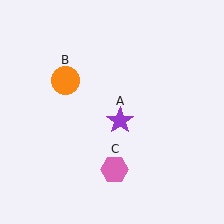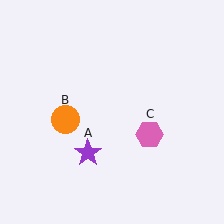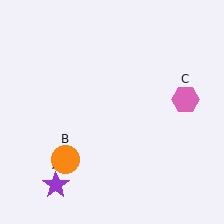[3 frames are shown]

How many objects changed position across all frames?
3 objects changed position: purple star (object A), orange circle (object B), pink hexagon (object C).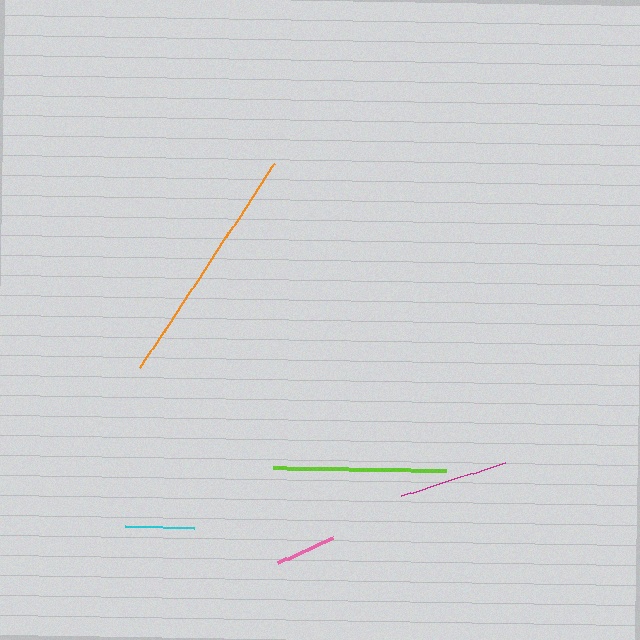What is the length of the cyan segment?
The cyan segment is approximately 69 pixels long.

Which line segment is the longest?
The orange line is the longest at approximately 244 pixels.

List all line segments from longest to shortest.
From longest to shortest: orange, lime, magenta, cyan, pink.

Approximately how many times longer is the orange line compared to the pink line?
The orange line is approximately 4.0 times the length of the pink line.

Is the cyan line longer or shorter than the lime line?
The lime line is longer than the cyan line.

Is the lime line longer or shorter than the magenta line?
The lime line is longer than the magenta line.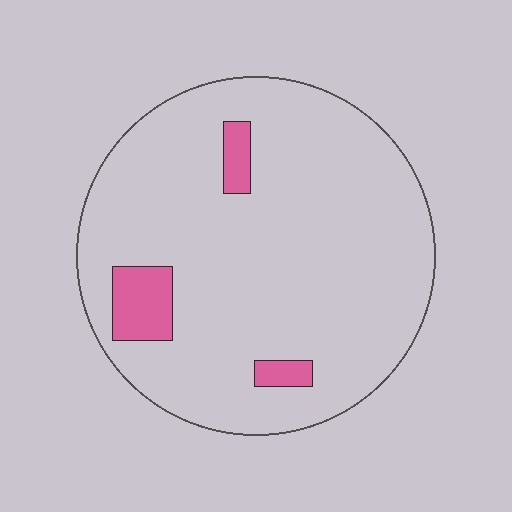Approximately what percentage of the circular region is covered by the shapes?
Approximately 10%.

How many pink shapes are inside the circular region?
3.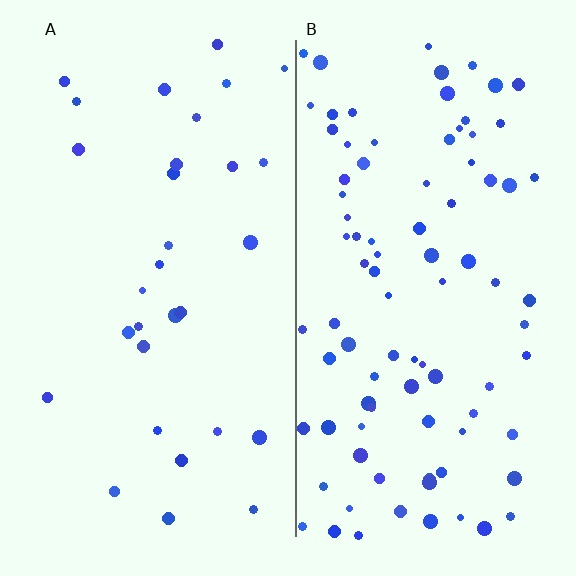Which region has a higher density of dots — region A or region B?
B (the right).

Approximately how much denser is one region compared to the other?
Approximately 2.9× — region B over region A.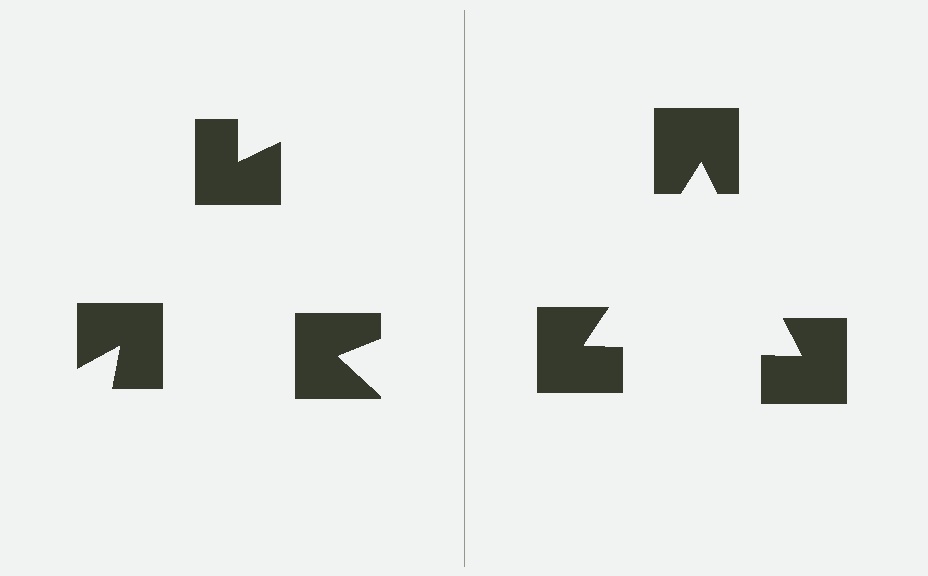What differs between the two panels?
The notched squares are positioned identically on both sides; only the wedge orientations differ. On the right they align to a triangle; on the left they are misaligned.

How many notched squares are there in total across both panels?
6 — 3 on each side.